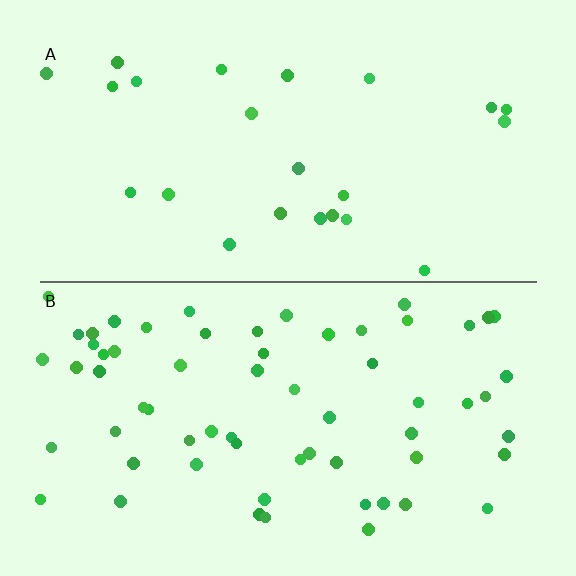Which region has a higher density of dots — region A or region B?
B (the bottom).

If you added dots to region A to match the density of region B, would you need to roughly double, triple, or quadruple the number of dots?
Approximately triple.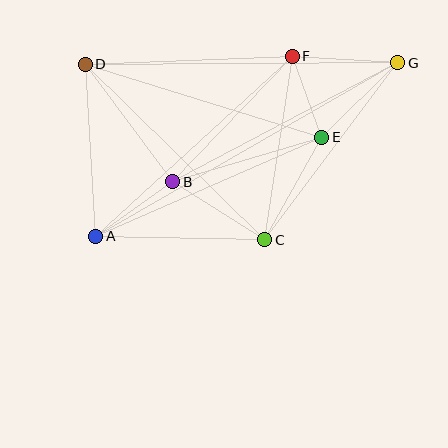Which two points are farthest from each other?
Points A and G are farthest from each other.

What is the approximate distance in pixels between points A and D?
The distance between A and D is approximately 172 pixels.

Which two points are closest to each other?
Points E and F are closest to each other.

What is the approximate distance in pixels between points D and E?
The distance between D and E is approximately 247 pixels.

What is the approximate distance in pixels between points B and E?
The distance between B and E is approximately 155 pixels.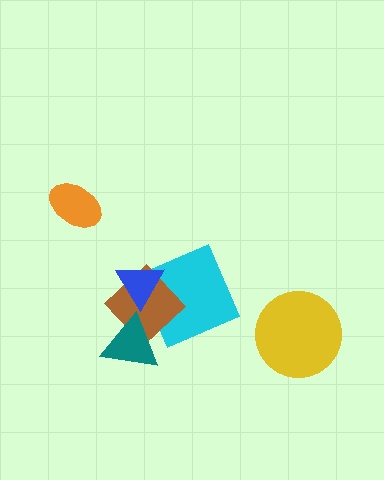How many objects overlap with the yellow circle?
0 objects overlap with the yellow circle.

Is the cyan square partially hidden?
Yes, it is partially covered by another shape.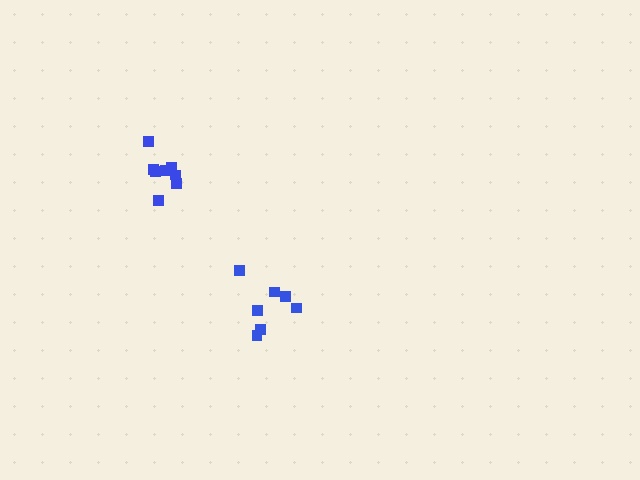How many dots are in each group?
Group 1: 7 dots, Group 2: 8 dots (15 total).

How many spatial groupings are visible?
There are 2 spatial groupings.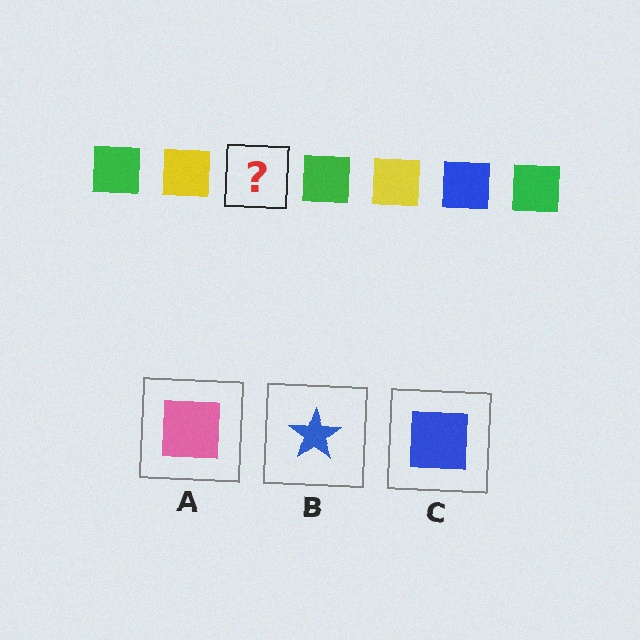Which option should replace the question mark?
Option C.